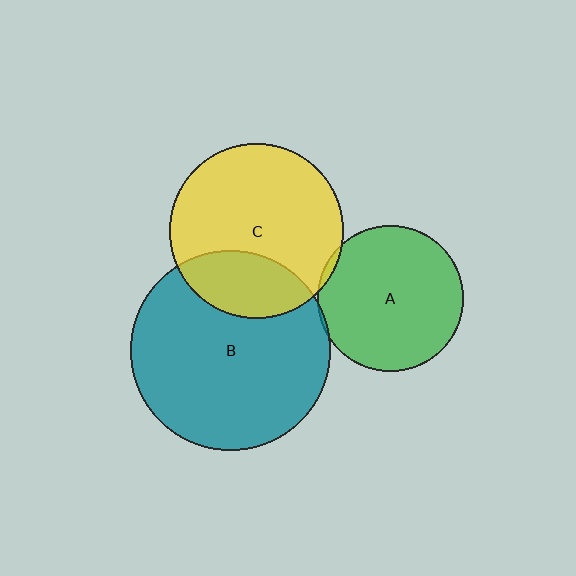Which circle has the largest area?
Circle B (teal).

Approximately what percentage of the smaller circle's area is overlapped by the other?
Approximately 5%.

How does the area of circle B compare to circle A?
Approximately 1.9 times.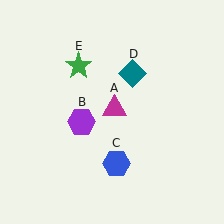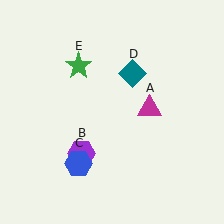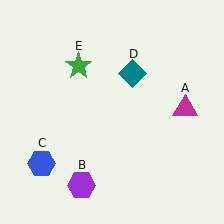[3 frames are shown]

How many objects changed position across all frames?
3 objects changed position: magenta triangle (object A), purple hexagon (object B), blue hexagon (object C).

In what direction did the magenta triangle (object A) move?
The magenta triangle (object A) moved right.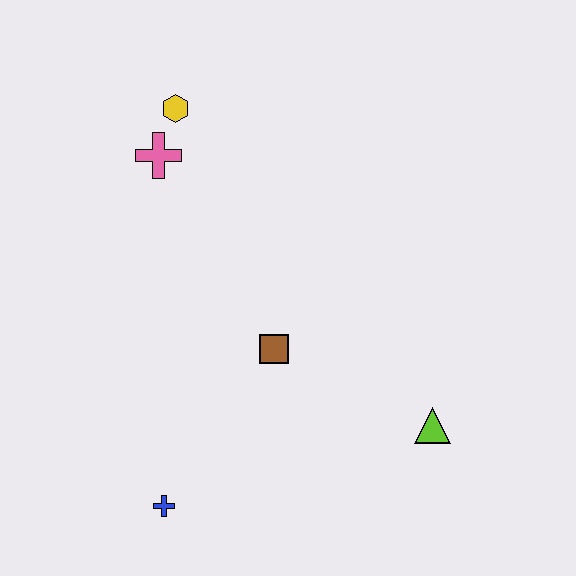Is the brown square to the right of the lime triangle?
No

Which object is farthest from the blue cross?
The yellow hexagon is farthest from the blue cross.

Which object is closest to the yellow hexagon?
The pink cross is closest to the yellow hexagon.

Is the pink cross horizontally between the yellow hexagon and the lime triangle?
No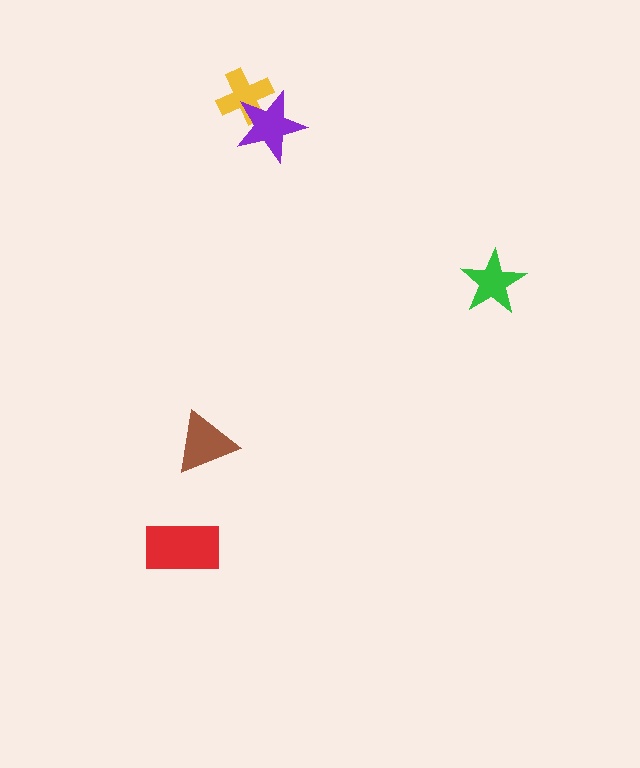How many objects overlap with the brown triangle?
0 objects overlap with the brown triangle.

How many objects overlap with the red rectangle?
0 objects overlap with the red rectangle.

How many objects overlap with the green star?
0 objects overlap with the green star.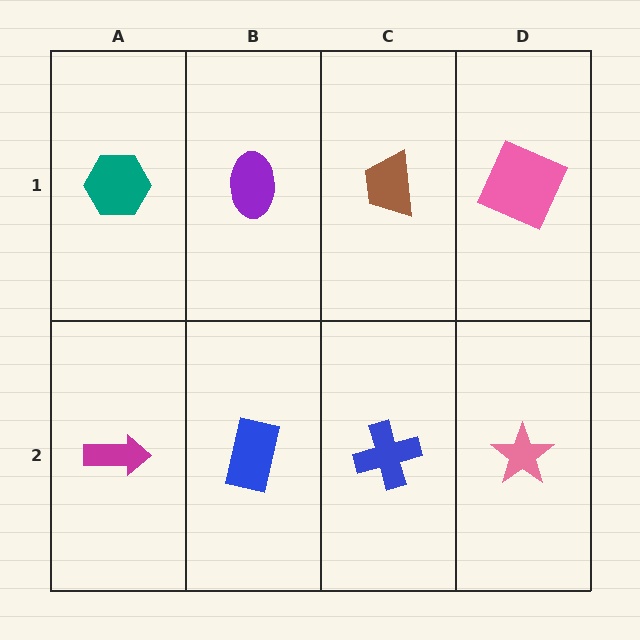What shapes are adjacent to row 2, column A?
A teal hexagon (row 1, column A), a blue rectangle (row 2, column B).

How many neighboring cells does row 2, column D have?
2.